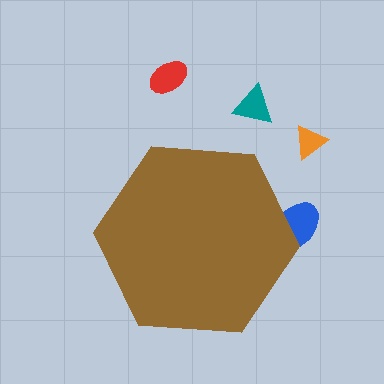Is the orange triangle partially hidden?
No, the orange triangle is fully visible.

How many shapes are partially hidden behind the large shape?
1 shape is partially hidden.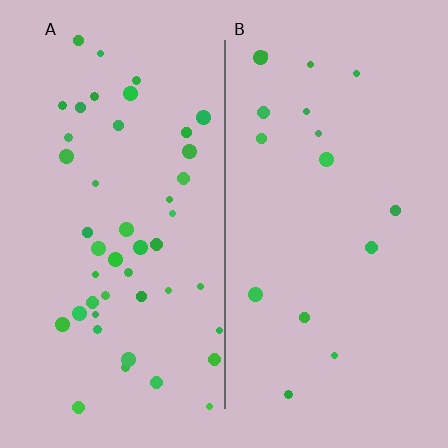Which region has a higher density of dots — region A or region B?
A (the left).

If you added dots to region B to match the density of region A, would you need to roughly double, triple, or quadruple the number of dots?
Approximately triple.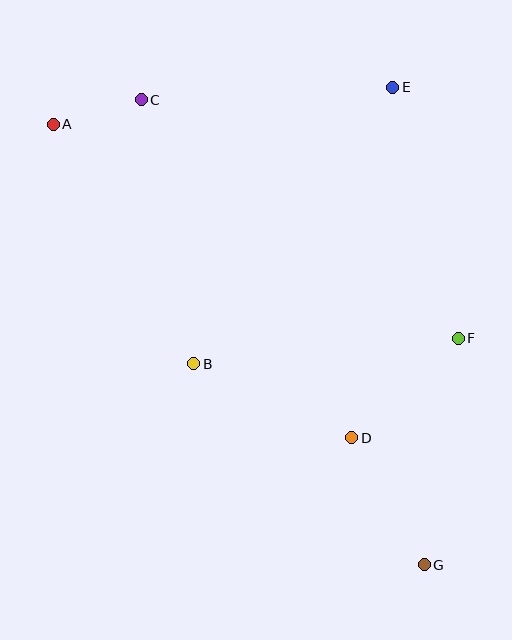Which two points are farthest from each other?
Points A and G are farthest from each other.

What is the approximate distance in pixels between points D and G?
The distance between D and G is approximately 146 pixels.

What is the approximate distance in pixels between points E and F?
The distance between E and F is approximately 260 pixels.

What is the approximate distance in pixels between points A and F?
The distance between A and F is approximately 459 pixels.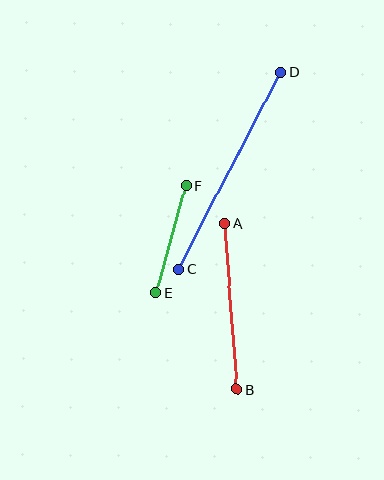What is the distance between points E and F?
The distance is approximately 111 pixels.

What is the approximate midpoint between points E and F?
The midpoint is at approximately (171, 239) pixels.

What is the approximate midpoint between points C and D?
The midpoint is at approximately (229, 171) pixels.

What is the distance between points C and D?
The distance is approximately 222 pixels.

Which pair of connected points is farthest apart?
Points C and D are farthest apart.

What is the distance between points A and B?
The distance is approximately 166 pixels.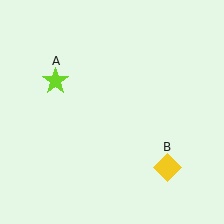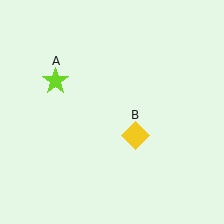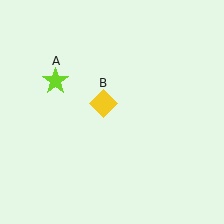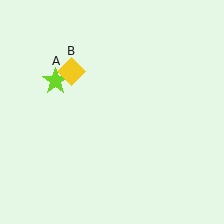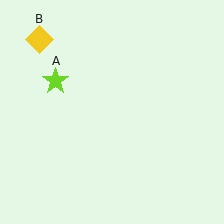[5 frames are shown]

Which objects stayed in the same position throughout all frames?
Lime star (object A) remained stationary.